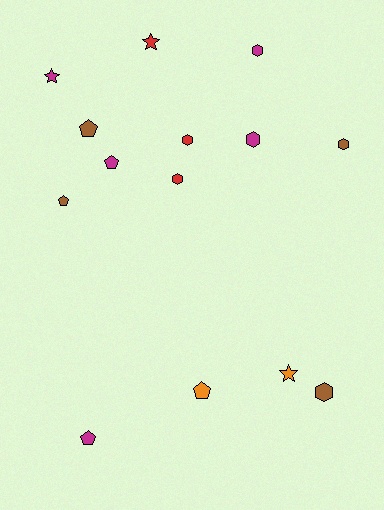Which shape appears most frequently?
Hexagon, with 6 objects.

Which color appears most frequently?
Magenta, with 5 objects.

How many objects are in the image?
There are 14 objects.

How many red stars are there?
There is 1 red star.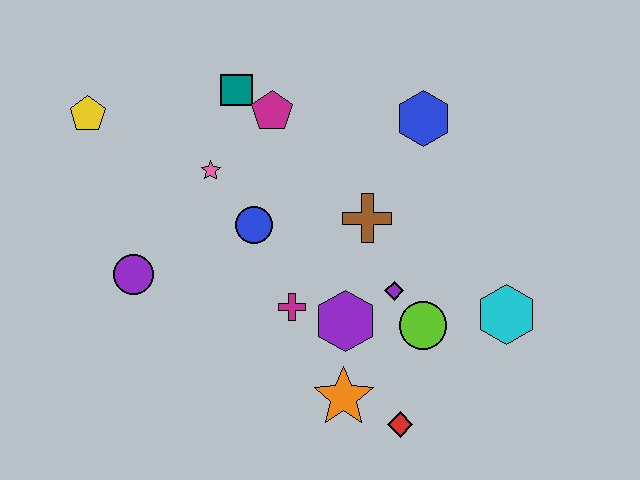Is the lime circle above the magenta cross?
No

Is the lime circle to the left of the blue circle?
No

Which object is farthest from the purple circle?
The cyan hexagon is farthest from the purple circle.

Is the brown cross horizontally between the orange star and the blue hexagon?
Yes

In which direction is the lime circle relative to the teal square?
The lime circle is below the teal square.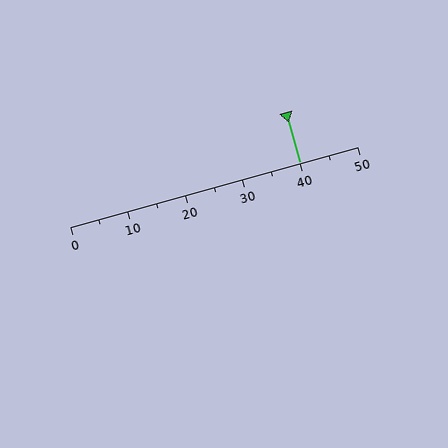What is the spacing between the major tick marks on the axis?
The major ticks are spaced 10 apart.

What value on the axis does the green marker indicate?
The marker indicates approximately 40.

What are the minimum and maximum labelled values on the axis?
The axis runs from 0 to 50.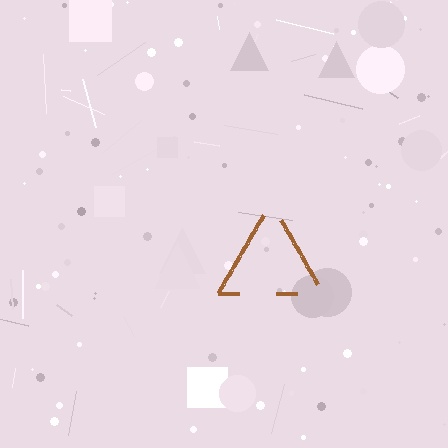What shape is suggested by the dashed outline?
The dashed outline suggests a triangle.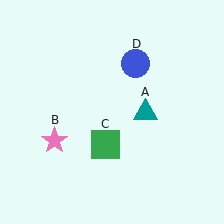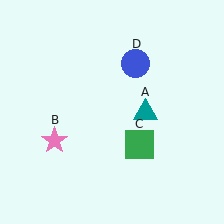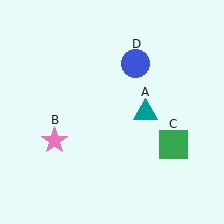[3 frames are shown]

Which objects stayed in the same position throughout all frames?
Teal triangle (object A) and pink star (object B) and blue circle (object D) remained stationary.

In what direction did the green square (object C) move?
The green square (object C) moved right.